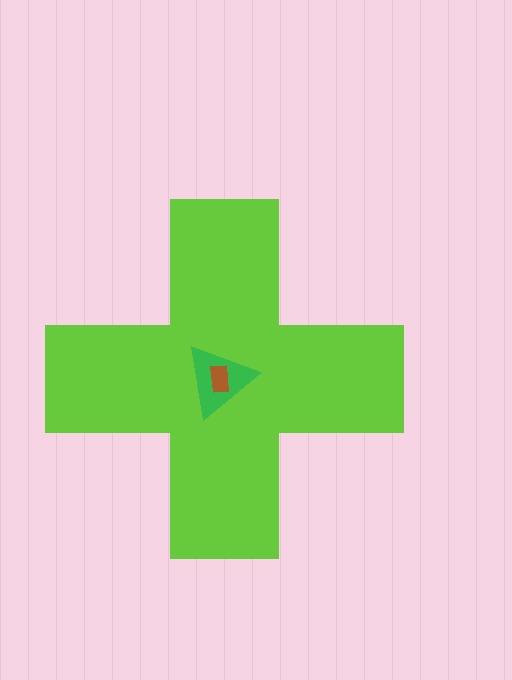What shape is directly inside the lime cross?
The green triangle.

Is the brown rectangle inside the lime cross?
Yes.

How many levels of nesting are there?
3.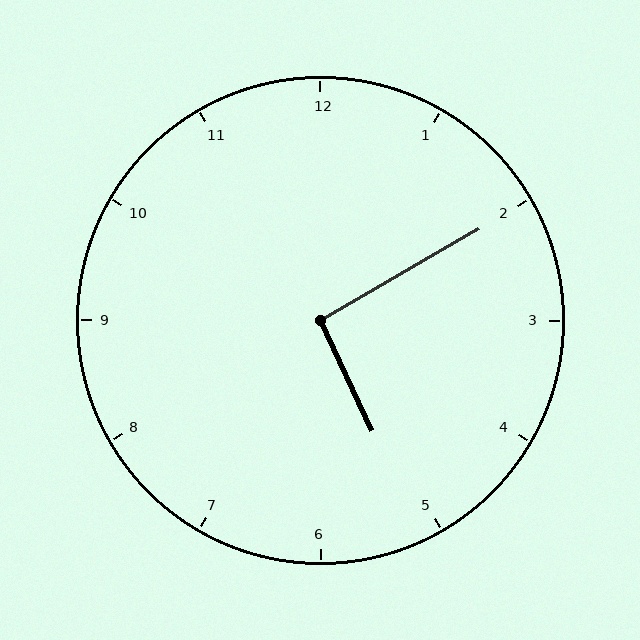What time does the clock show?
5:10.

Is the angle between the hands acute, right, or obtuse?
It is right.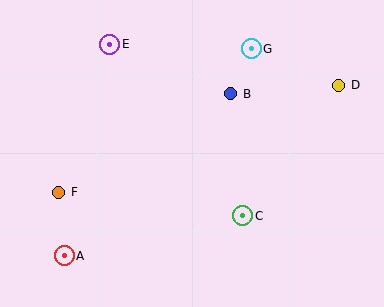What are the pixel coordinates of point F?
Point F is at (59, 192).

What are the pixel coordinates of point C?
Point C is at (243, 216).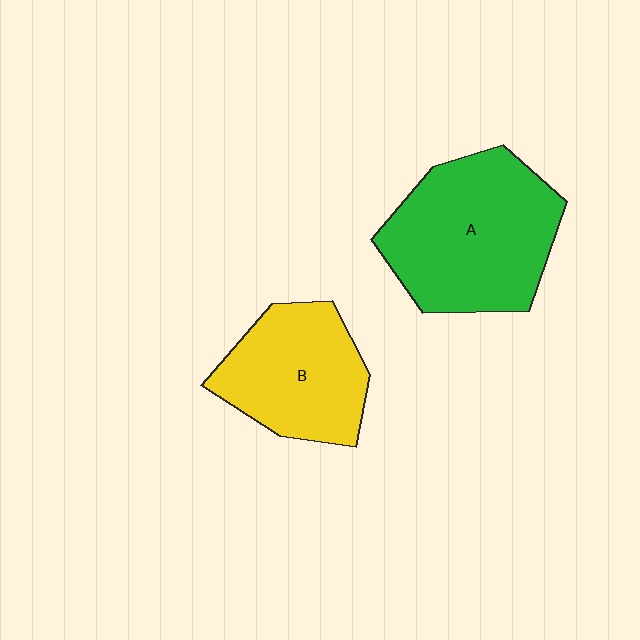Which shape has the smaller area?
Shape B (yellow).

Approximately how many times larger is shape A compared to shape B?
Approximately 1.4 times.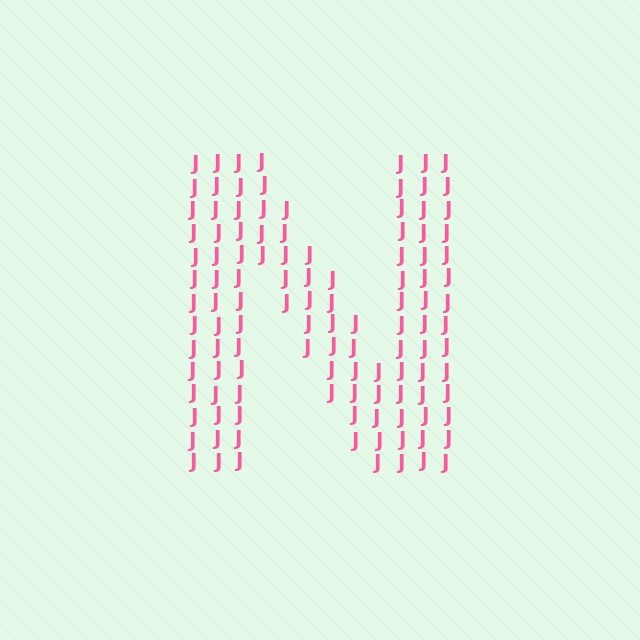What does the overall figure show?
The overall figure shows the letter N.